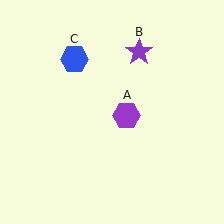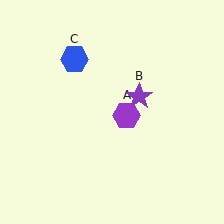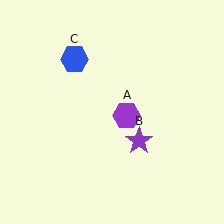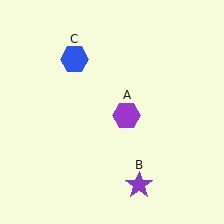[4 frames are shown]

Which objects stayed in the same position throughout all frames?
Purple hexagon (object A) and blue hexagon (object C) remained stationary.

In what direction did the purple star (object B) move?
The purple star (object B) moved down.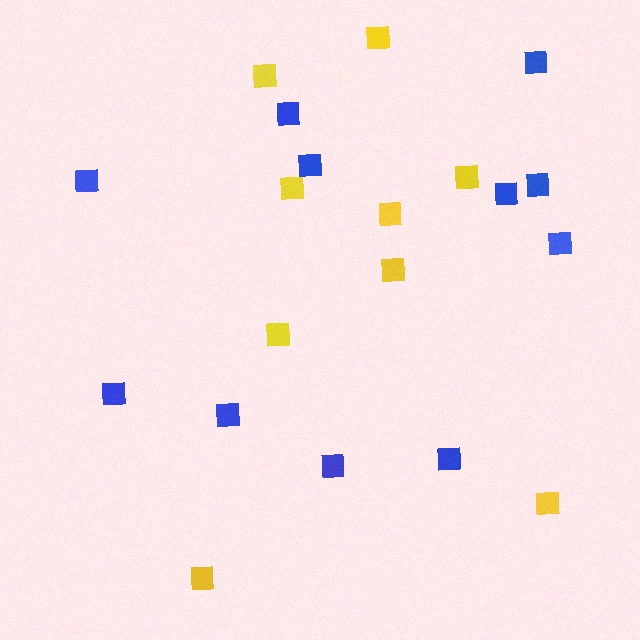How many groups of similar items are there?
There are 2 groups: one group of yellow squares (9) and one group of blue squares (11).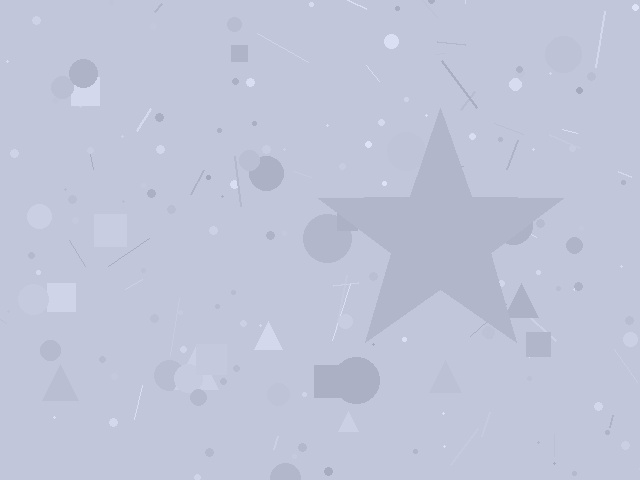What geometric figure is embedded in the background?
A star is embedded in the background.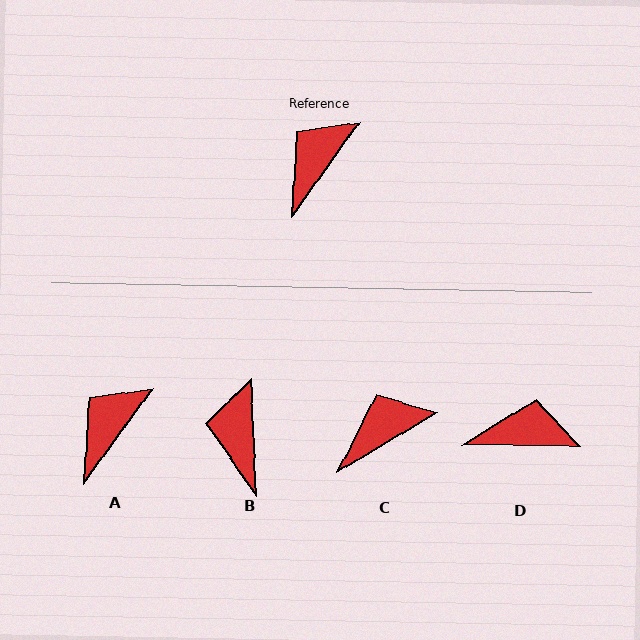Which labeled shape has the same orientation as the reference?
A.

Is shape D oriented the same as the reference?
No, it is off by about 55 degrees.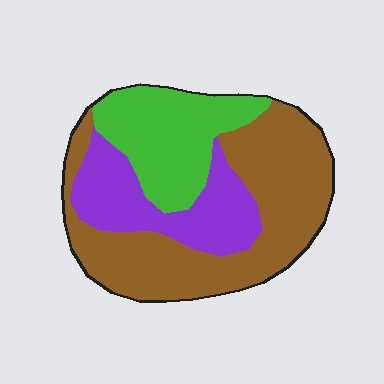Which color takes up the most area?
Brown, at roughly 50%.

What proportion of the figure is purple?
Purple covers about 25% of the figure.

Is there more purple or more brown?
Brown.